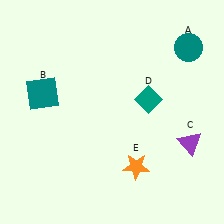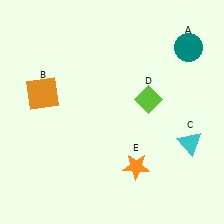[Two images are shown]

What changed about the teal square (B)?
In Image 1, B is teal. In Image 2, it changed to orange.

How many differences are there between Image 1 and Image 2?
There are 3 differences between the two images.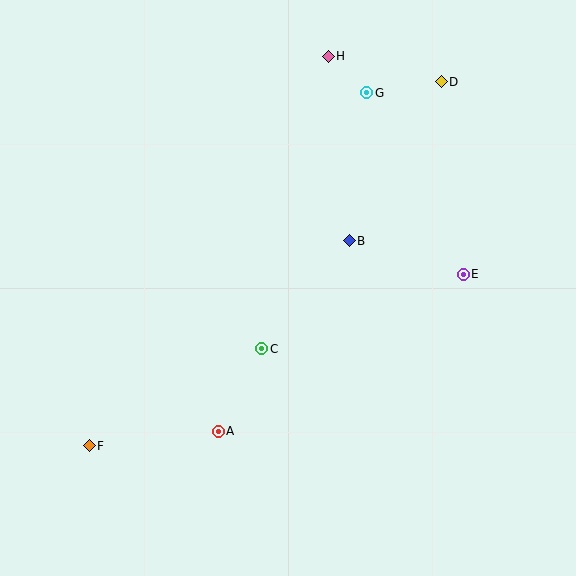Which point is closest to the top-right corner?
Point D is closest to the top-right corner.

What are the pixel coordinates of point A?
Point A is at (218, 431).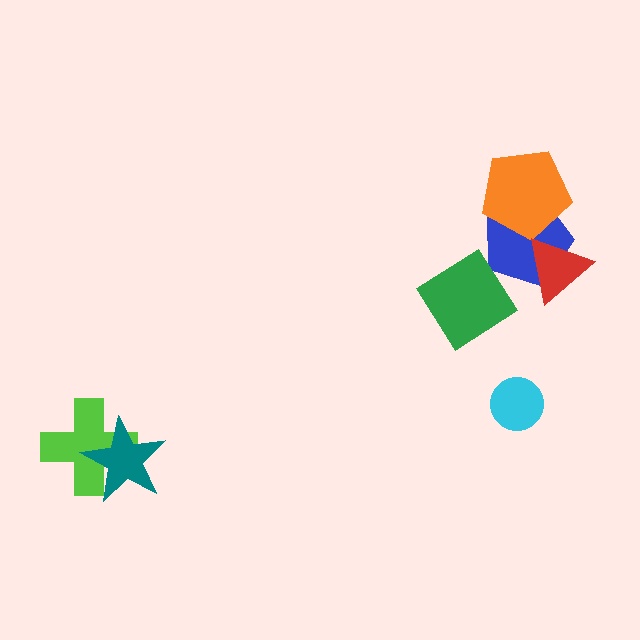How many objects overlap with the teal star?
1 object overlaps with the teal star.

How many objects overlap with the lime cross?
1 object overlaps with the lime cross.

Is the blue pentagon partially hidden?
Yes, it is partially covered by another shape.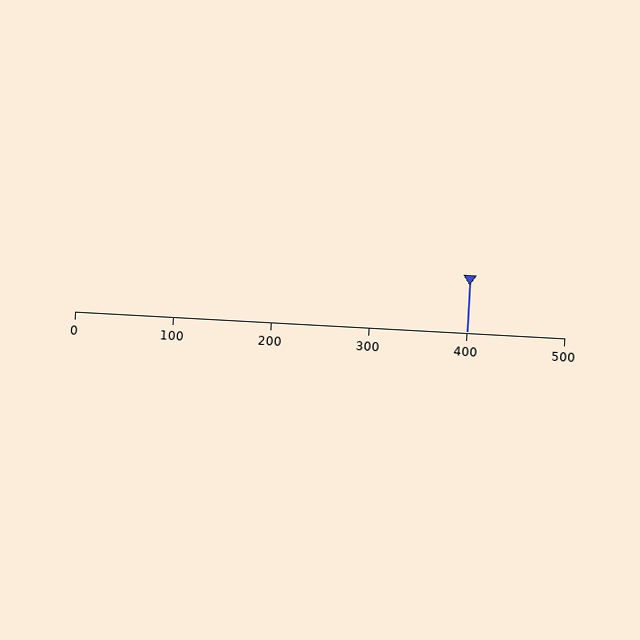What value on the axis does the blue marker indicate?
The marker indicates approximately 400.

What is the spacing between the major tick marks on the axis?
The major ticks are spaced 100 apart.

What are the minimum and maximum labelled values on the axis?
The axis runs from 0 to 500.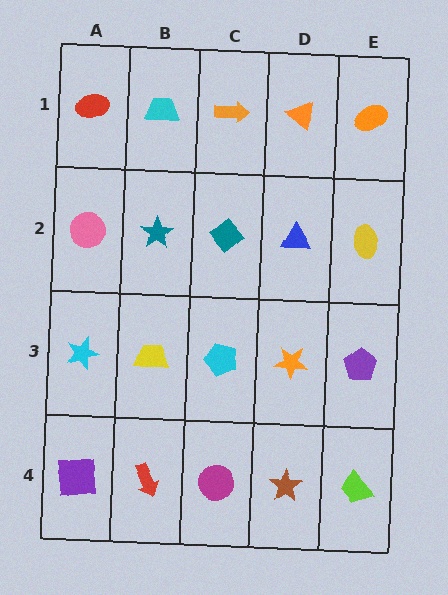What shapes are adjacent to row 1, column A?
A pink circle (row 2, column A), a cyan trapezoid (row 1, column B).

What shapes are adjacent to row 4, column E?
A purple pentagon (row 3, column E), a brown star (row 4, column D).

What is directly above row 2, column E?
An orange ellipse.